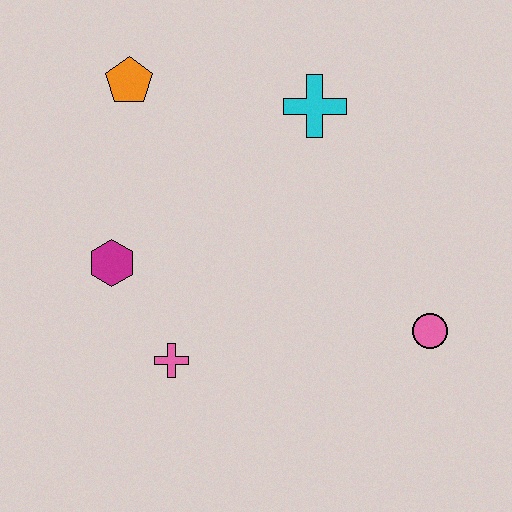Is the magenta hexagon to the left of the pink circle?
Yes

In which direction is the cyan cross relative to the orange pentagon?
The cyan cross is to the right of the orange pentagon.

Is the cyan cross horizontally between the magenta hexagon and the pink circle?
Yes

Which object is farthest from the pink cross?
The cyan cross is farthest from the pink cross.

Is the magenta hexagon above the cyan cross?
No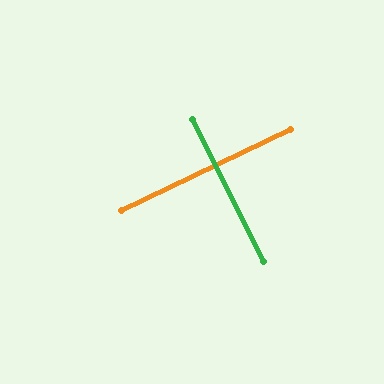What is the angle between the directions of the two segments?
Approximately 89 degrees.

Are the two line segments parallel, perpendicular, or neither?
Perpendicular — they meet at approximately 89°.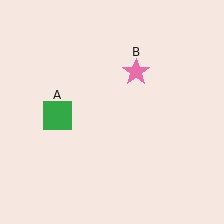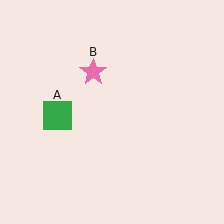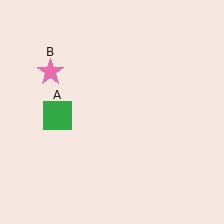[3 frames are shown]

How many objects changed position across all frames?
1 object changed position: pink star (object B).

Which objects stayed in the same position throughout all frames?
Green square (object A) remained stationary.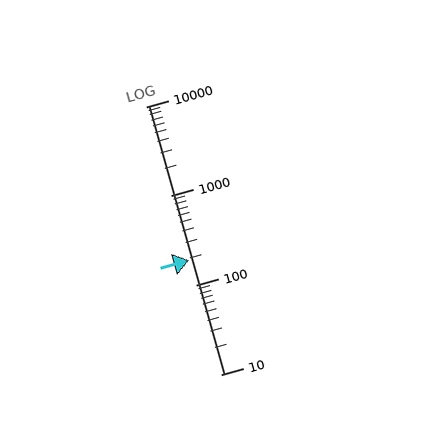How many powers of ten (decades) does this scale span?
The scale spans 3 decades, from 10 to 10000.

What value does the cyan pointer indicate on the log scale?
The pointer indicates approximately 190.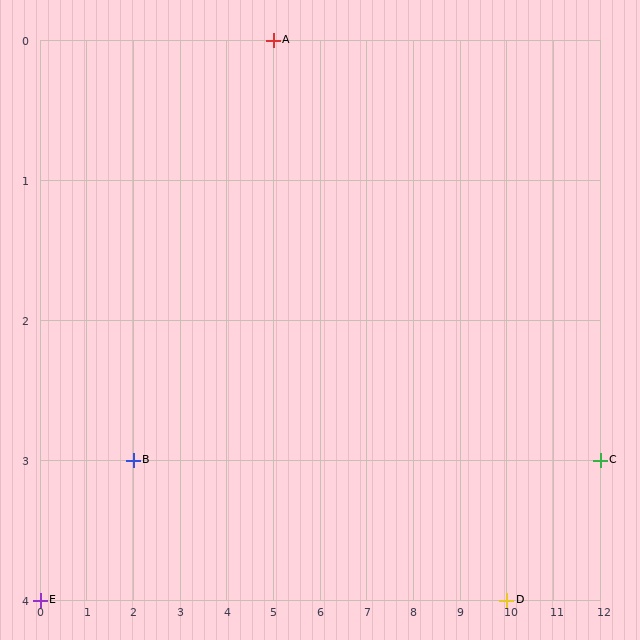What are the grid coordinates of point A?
Point A is at grid coordinates (5, 0).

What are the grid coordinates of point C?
Point C is at grid coordinates (12, 3).